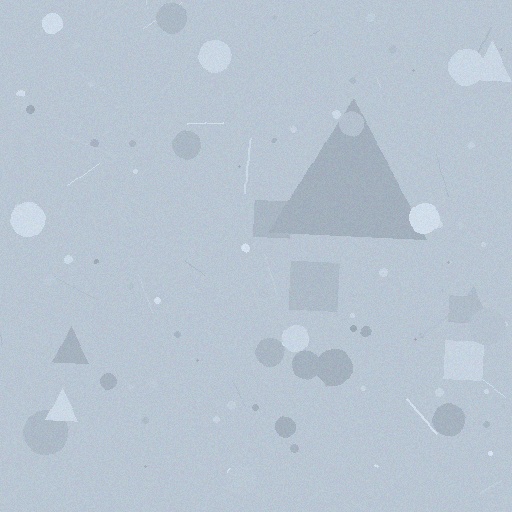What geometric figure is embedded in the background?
A triangle is embedded in the background.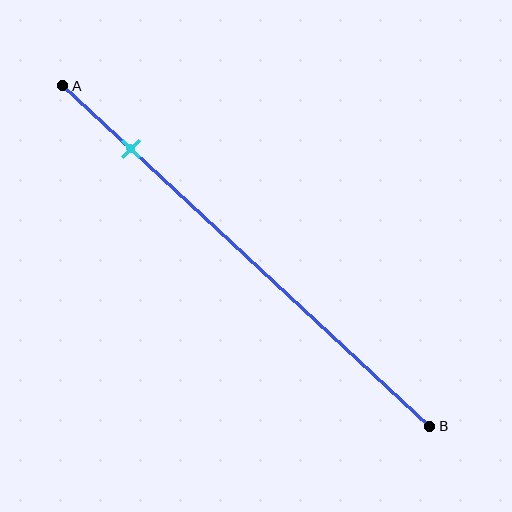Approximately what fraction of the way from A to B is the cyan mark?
The cyan mark is approximately 20% of the way from A to B.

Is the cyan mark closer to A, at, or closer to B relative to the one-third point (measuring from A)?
The cyan mark is closer to point A than the one-third point of segment AB.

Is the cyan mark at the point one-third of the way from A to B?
No, the mark is at about 20% from A, not at the 33% one-third point.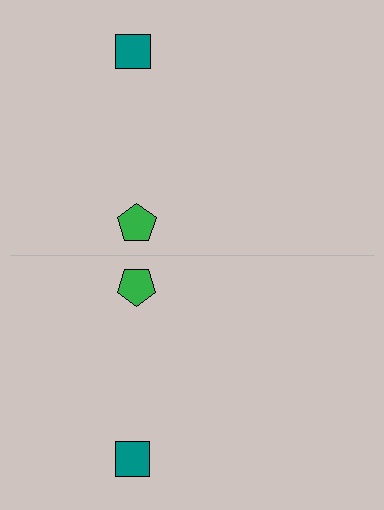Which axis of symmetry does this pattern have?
The pattern has a horizontal axis of symmetry running through the center of the image.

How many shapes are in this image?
There are 4 shapes in this image.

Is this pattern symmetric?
Yes, this pattern has bilateral (reflection) symmetry.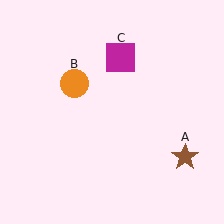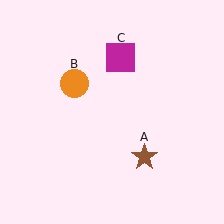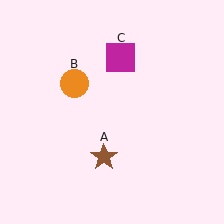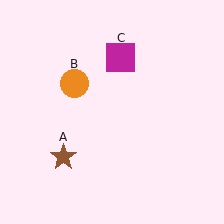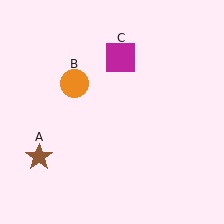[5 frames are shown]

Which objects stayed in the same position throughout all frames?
Orange circle (object B) and magenta square (object C) remained stationary.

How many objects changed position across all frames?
1 object changed position: brown star (object A).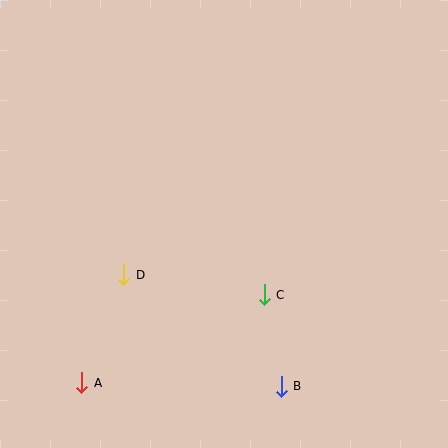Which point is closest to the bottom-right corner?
Point B is closest to the bottom-right corner.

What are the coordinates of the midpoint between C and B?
The midpoint between C and B is at (273, 341).